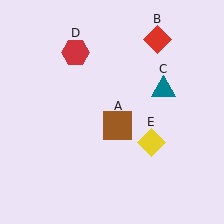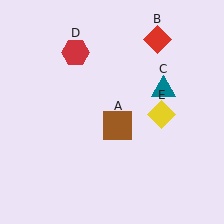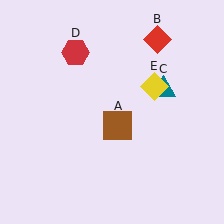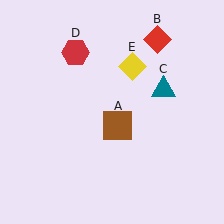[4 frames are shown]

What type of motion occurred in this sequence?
The yellow diamond (object E) rotated counterclockwise around the center of the scene.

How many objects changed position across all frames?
1 object changed position: yellow diamond (object E).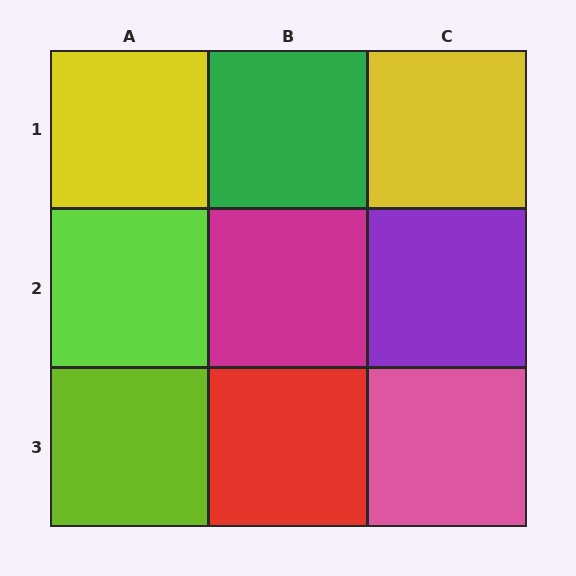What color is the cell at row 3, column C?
Pink.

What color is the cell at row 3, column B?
Red.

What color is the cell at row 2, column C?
Purple.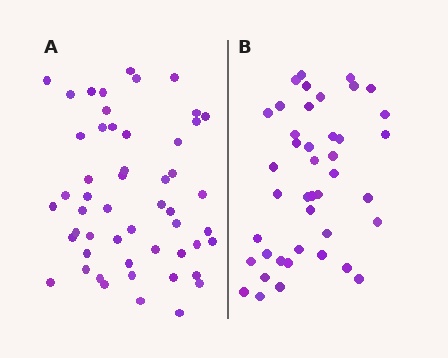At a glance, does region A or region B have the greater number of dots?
Region A (the left region) has more dots.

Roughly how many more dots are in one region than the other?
Region A has roughly 10 or so more dots than region B.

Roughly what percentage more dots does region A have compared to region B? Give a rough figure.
About 25% more.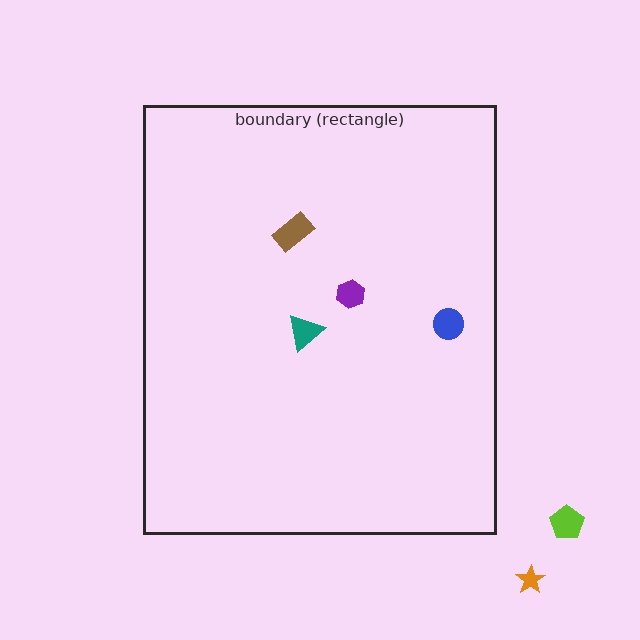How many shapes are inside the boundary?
4 inside, 2 outside.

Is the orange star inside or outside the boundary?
Outside.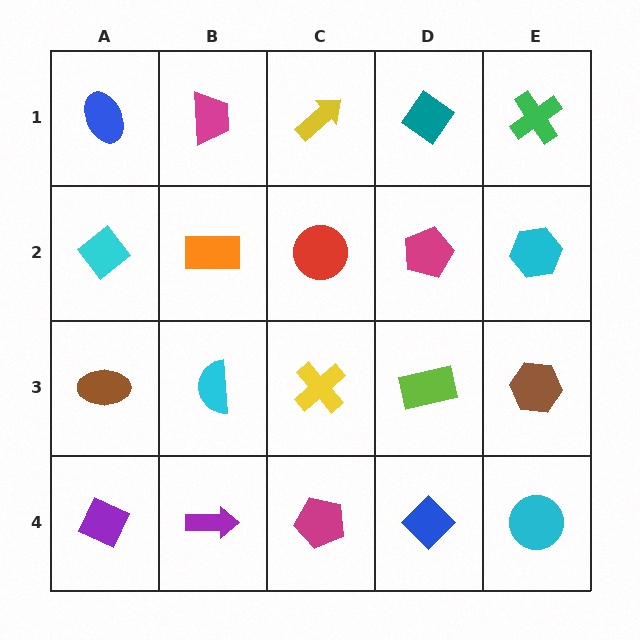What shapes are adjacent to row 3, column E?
A cyan hexagon (row 2, column E), a cyan circle (row 4, column E), a lime rectangle (row 3, column D).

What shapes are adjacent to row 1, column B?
An orange rectangle (row 2, column B), a blue ellipse (row 1, column A), a yellow arrow (row 1, column C).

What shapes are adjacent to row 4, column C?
A yellow cross (row 3, column C), a purple arrow (row 4, column B), a blue diamond (row 4, column D).